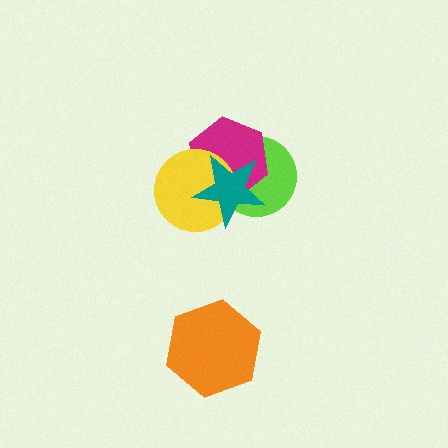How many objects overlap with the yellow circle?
3 objects overlap with the yellow circle.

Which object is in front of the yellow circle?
The teal star is in front of the yellow circle.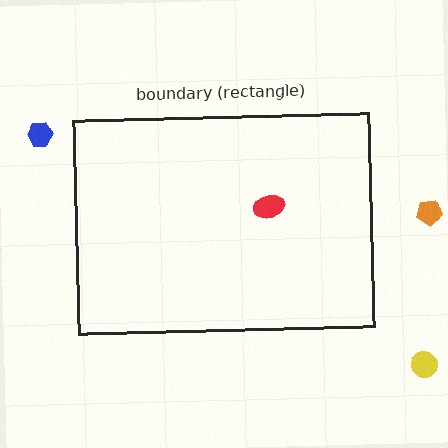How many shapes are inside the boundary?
1 inside, 3 outside.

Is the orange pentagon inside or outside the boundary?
Outside.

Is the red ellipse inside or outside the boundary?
Inside.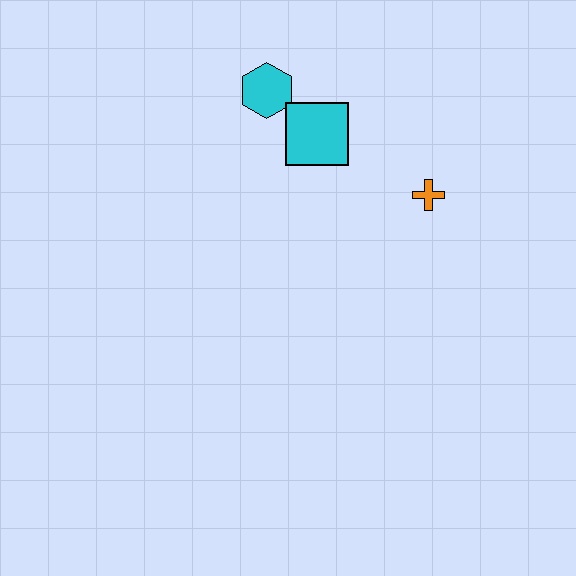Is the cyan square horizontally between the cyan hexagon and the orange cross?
Yes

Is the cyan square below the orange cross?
No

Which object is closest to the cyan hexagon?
The cyan square is closest to the cyan hexagon.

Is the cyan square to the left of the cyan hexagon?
No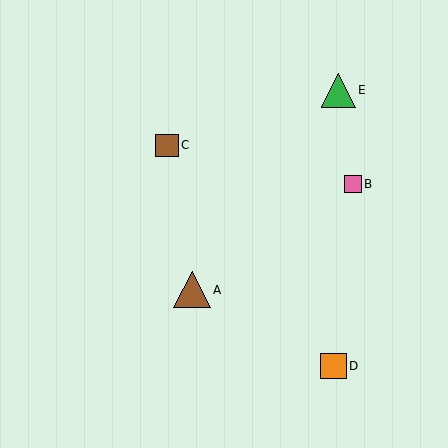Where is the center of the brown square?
The center of the brown square is at (167, 145).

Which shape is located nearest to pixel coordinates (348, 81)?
The green triangle (labeled E) at (338, 90) is nearest to that location.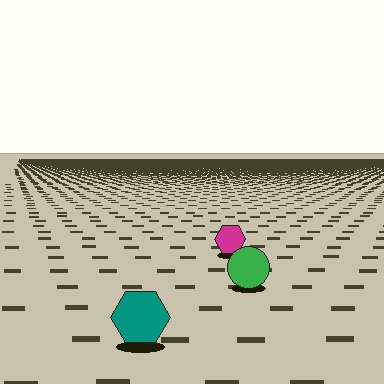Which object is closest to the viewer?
The teal hexagon is closest. The texture marks near it are larger and more spread out.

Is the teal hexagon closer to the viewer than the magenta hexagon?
Yes. The teal hexagon is closer — you can tell from the texture gradient: the ground texture is coarser near it.